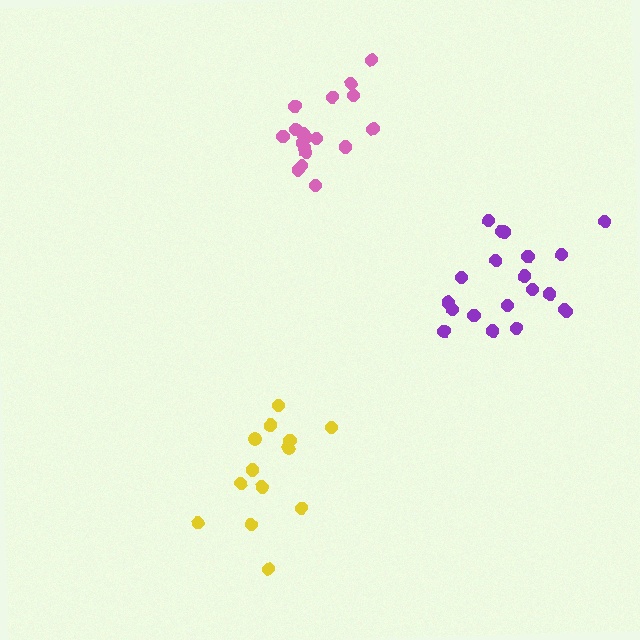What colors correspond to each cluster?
The clusters are colored: purple, yellow, pink.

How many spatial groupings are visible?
There are 3 spatial groupings.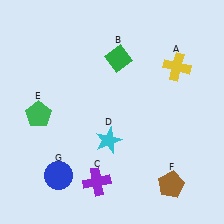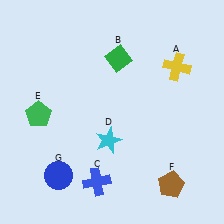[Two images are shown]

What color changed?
The cross (C) changed from purple in Image 1 to blue in Image 2.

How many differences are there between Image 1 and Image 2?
There is 1 difference between the two images.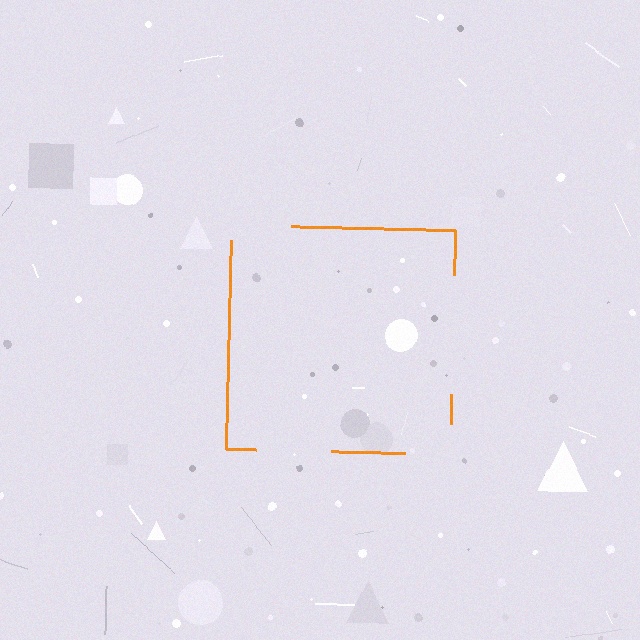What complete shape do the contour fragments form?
The contour fragments form a square.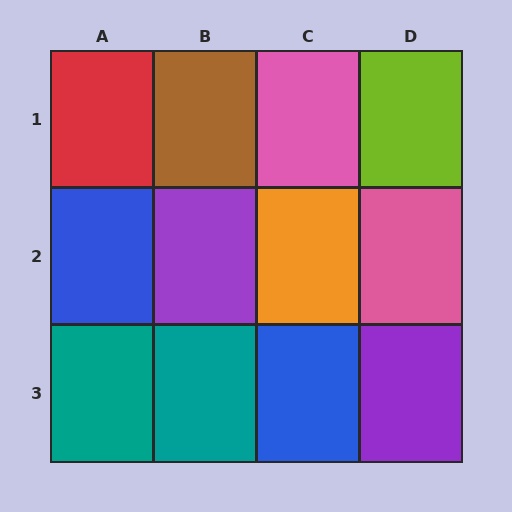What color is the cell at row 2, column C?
Orange.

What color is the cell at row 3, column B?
Teal.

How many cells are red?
1 cell is red.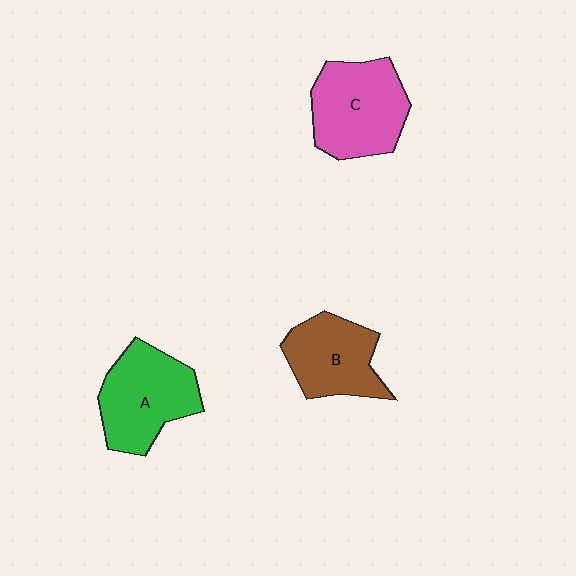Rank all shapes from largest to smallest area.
From largest to smallest: C (pink), A (green), B (brown).